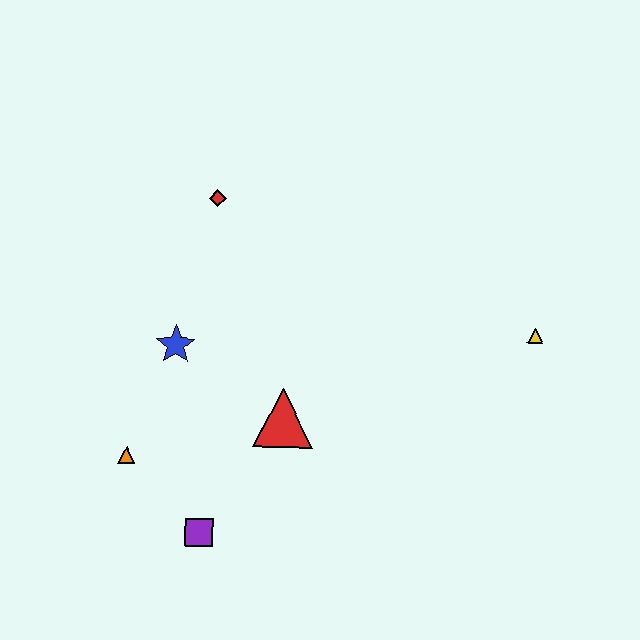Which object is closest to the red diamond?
The blue star is closest to the red diamond.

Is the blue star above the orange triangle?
Yes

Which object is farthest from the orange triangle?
The yellow triangle is farthest from the orange triangle.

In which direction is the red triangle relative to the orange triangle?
The red triangle is to the right of the orange triangle.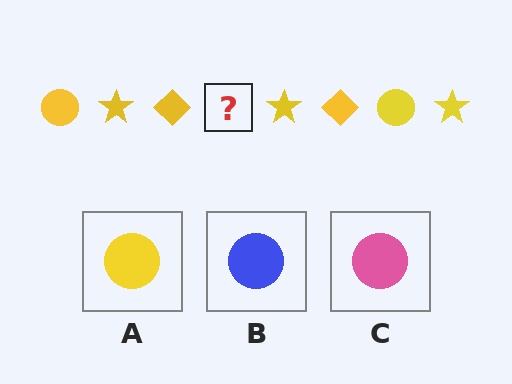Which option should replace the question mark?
Option A.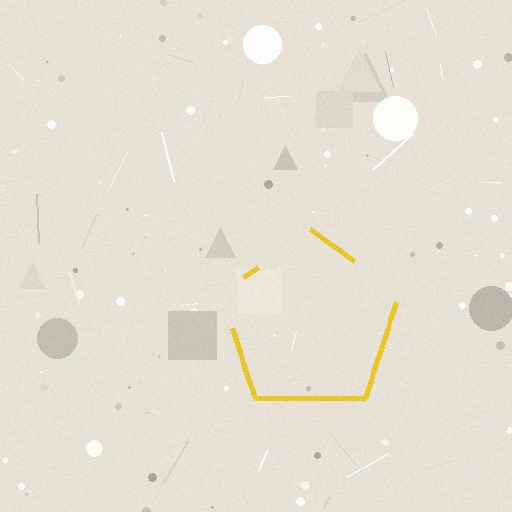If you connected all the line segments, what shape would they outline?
They would outline a pentagon.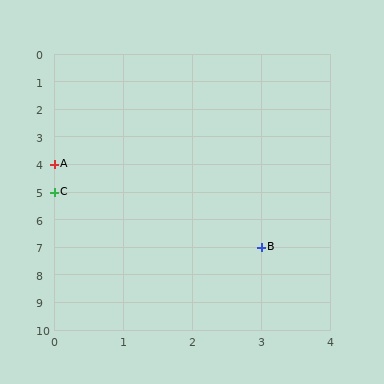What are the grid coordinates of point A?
Point A is at grid coordinates (0, 4).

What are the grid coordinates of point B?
Point B is at grid coordinates (3, 7).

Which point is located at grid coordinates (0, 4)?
Point A is at (0, 4).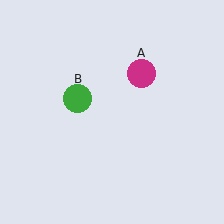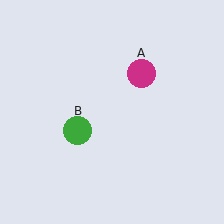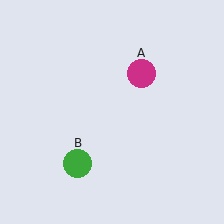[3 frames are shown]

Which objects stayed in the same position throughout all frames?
Magenta circle (object A) remained stationary.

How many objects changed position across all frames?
1 object changed position: green circle (object B).